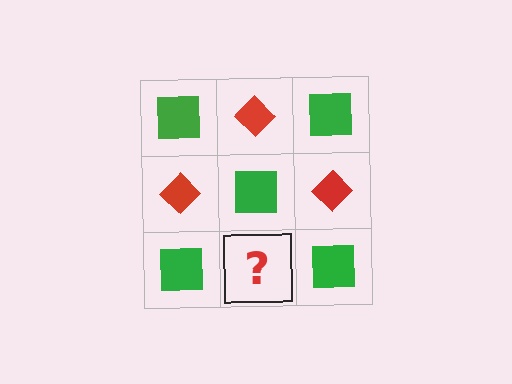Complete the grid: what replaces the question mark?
The question mark should be replaced with a red diamond.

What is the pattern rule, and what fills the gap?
The rule is that it alternates green square and red diamond in a checkerboard pattern. The gap should be filled with a red diamond.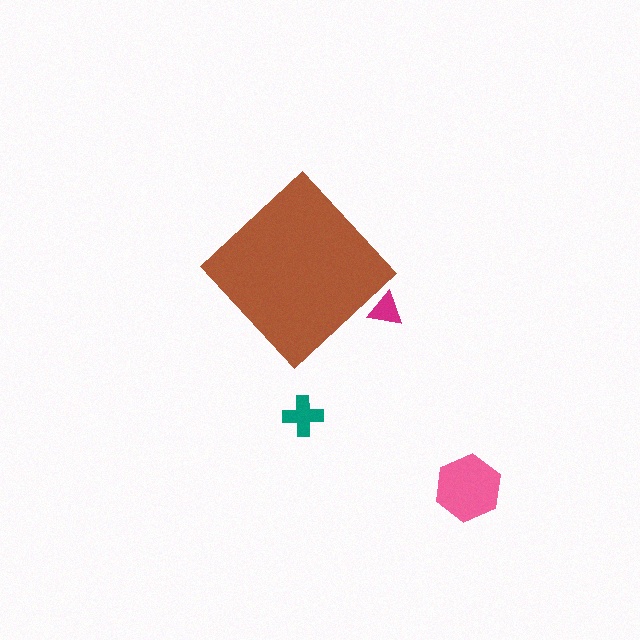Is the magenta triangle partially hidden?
Yes, the magenta triangle is partially hidden behind the brown diamond.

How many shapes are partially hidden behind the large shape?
1 shape is partially hidden.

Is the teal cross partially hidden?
No, the teal cross is fully visible.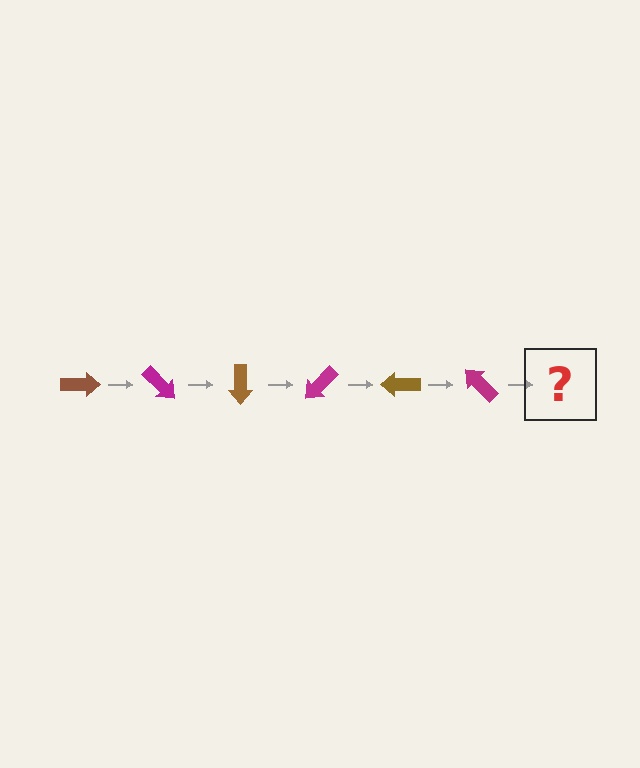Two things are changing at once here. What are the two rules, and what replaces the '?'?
The two rules are that it rotates 45 degrees each step and the color cycles through brown and magenta. The '?' should be a brown arrow, rotated 270 degrees from the start.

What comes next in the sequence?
The next element should be a brown arrow, rotated 270 degrees from the start.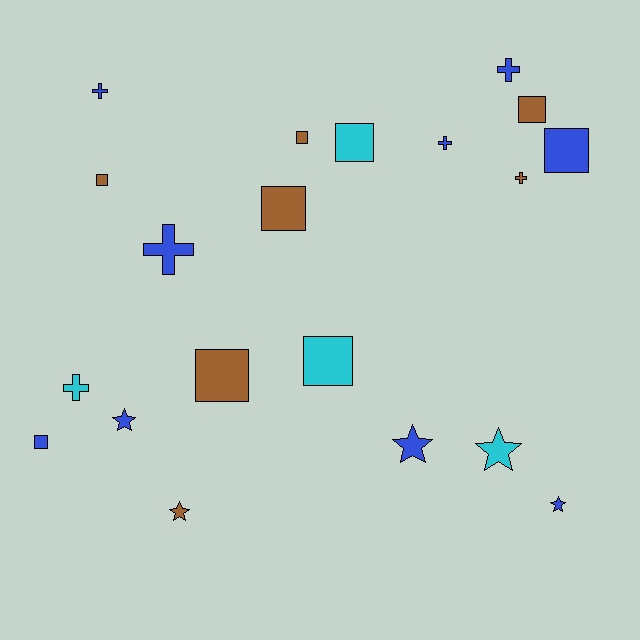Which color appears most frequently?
Blue, with 9 objects.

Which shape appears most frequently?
Square, with 9 objects.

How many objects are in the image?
There are 20 objects.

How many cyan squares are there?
There are 2 cyan squares.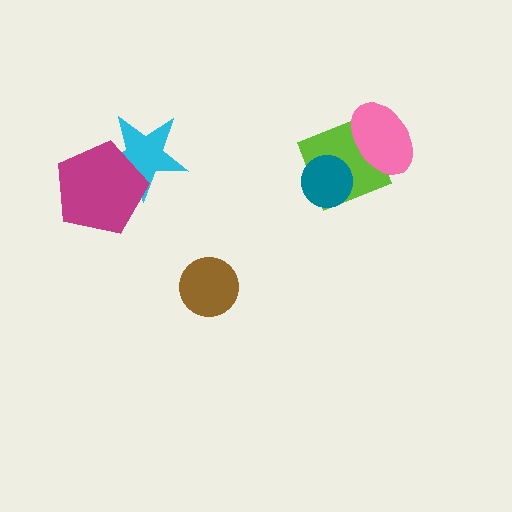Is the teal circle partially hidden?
No, no other shape covers it.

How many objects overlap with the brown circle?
0 objects overlap with the brown circle.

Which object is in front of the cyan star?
The magenta pentagon is in front of the cyan star.